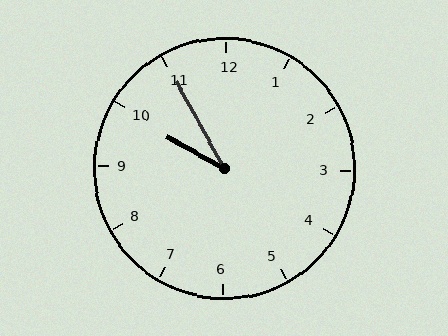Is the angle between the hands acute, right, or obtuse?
It is acute.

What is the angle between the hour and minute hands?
Approximately 32 degrees.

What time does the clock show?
9:55.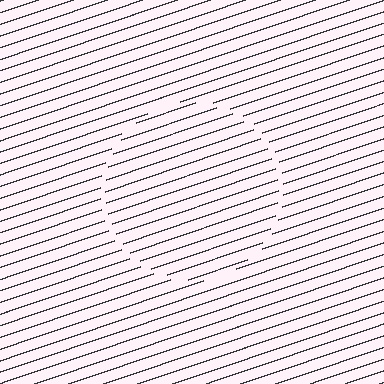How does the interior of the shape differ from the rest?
The interior of the shape contains the same grating, shifted by half a period — the contour is defined by the phase discontinuity where line-ends from the inner and outer gratings abut.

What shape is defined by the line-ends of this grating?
An illusory circle. The interior of the shape contains the same grating, shifted by half a period — the contour is defined by the phase discontinuity where line-ends from the inner and outer gratings abut.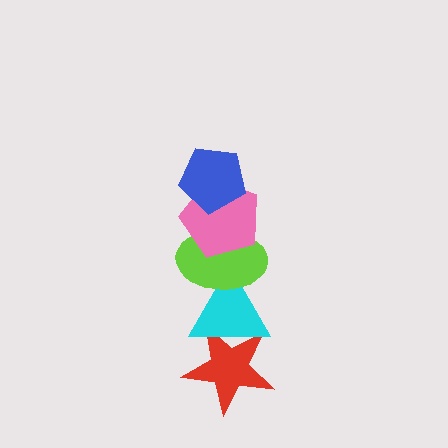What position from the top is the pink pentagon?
The pink pentagon is 2nd from the top.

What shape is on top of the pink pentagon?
The blue pentagon is on top of the pink pentagon.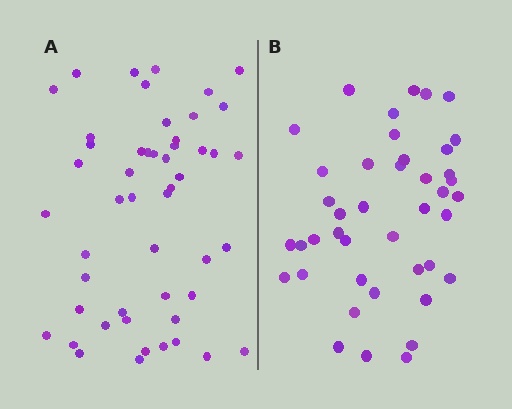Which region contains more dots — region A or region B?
Region A (the left region) has more dots.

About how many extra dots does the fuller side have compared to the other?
Region A has roughly 8 or so more dots than region B.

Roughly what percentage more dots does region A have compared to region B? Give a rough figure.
About 20% more.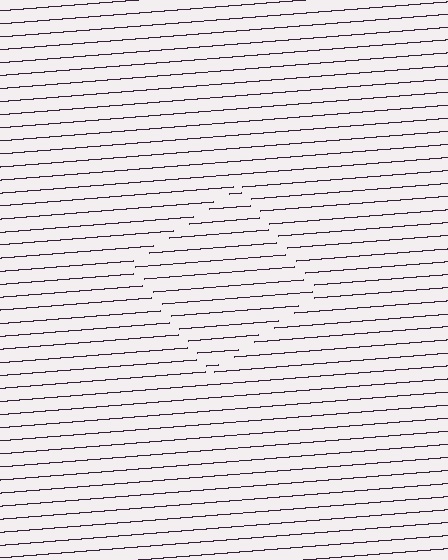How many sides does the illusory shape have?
4 sides — the line-ends trace a square.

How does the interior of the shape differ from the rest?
The interior of the shape contains the same grating, shifted by half a period — the contour is defined by the phase discontinuity where line-ends from the inner and outer gratings abut.